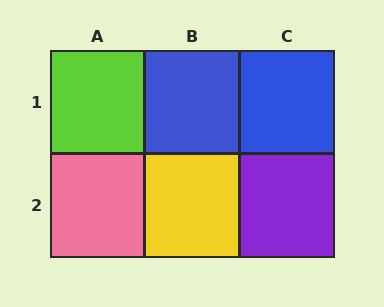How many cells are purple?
1 cell is purple.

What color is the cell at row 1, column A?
Lime.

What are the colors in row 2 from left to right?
Pink, yellow, purple.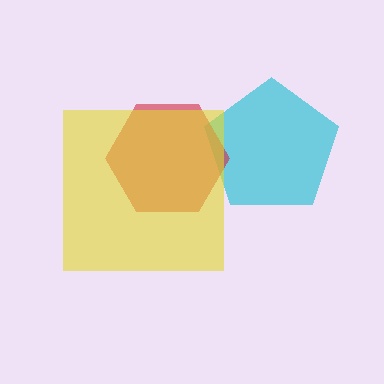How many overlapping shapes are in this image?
There are 3 overlapping shapes in the image.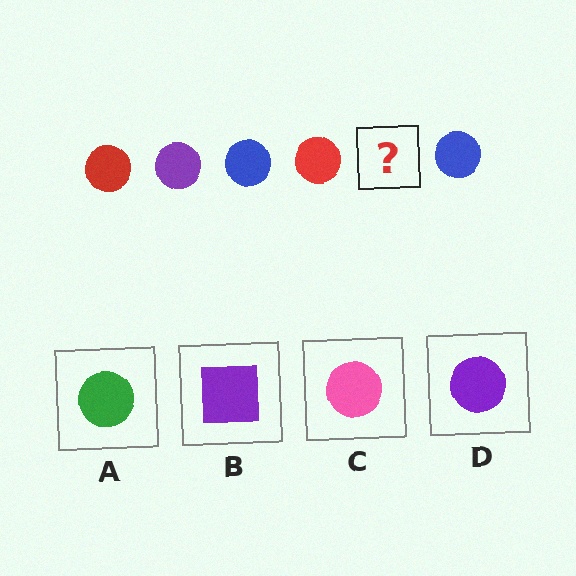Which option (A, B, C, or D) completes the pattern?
D.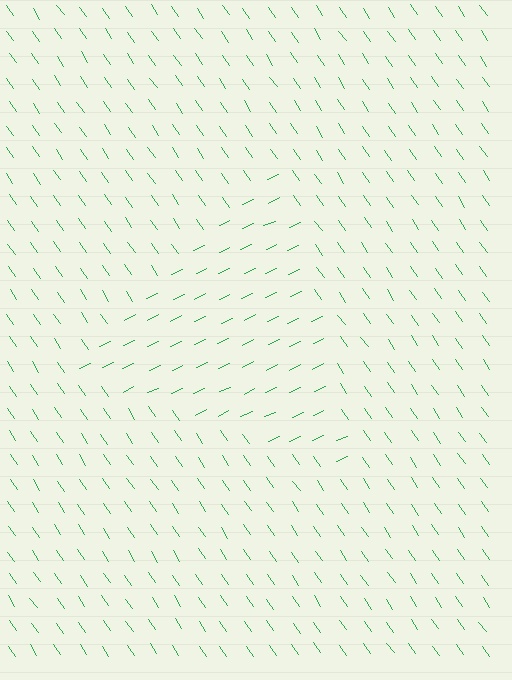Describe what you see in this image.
The image is filled with small green line segments. A triangle region in the image has lines oriented differently from the surrounding lines, creating a visible texture boundary.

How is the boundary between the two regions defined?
The boundary is defined purely by a change in line orientation (approximately 81 degrees difference). All lines are the same color and thickness.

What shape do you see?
I see a triangle.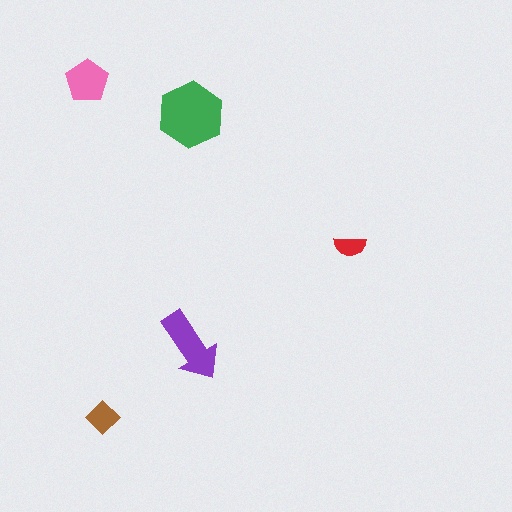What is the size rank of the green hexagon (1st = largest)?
1st.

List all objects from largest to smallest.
The green hexagon, the purple arrow, the pink pentagon, the brown diamond, the red semicircle.